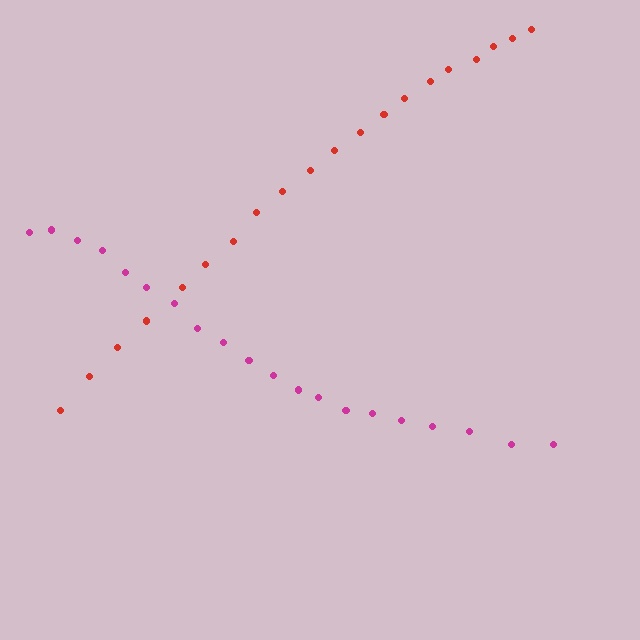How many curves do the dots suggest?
There are 2 distinct paths.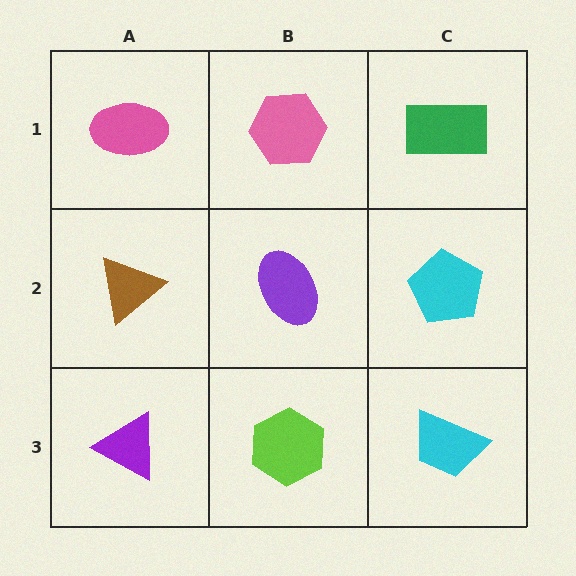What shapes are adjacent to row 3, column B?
A purple ellipse (row 2, column B), a purple triangle (row 3, column A), a cyan trapezoid (row 3, column C).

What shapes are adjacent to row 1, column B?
A purple ellipse (row 2, column B), a pink ellipse (row 1, column A), a green rectangle (row 1, column C).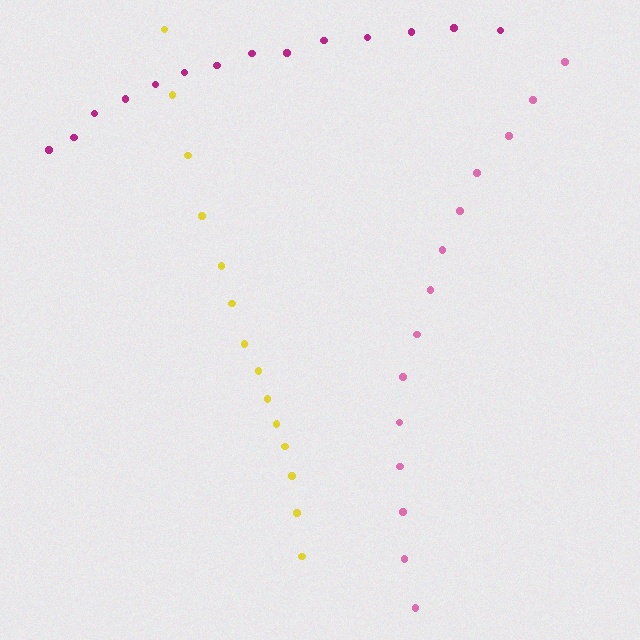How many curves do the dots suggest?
There are 3 distinct paths.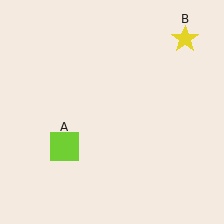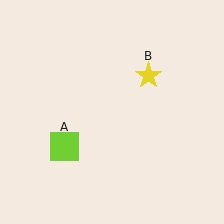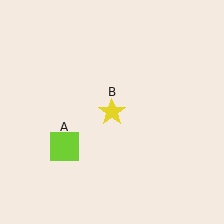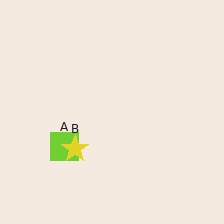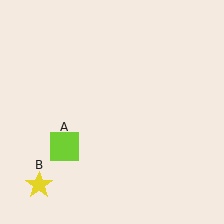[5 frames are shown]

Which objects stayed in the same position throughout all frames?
Lime square (object A) remained stationary.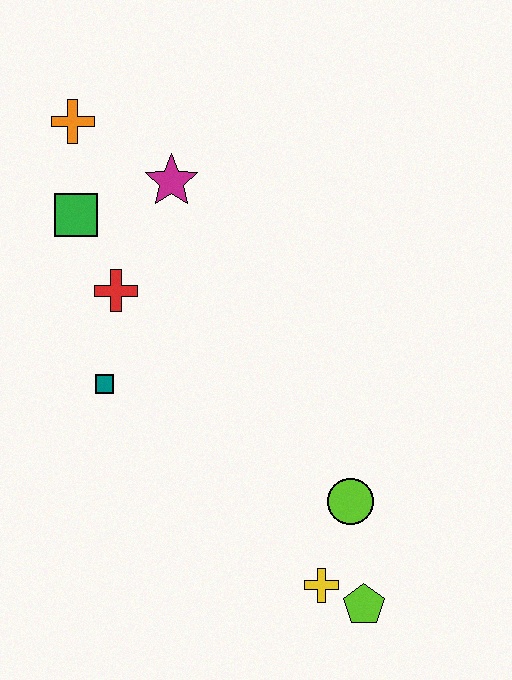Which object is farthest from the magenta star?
The lime pentagon is farthest from the magenta star.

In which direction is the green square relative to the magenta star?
The green square is to the left of the magenta star.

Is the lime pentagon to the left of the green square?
No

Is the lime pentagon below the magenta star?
Yes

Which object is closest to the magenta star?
The green square is closest to the magenta star.